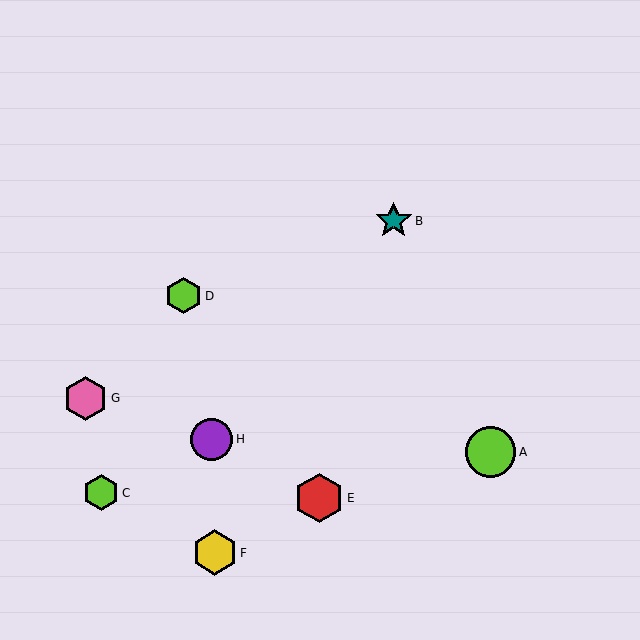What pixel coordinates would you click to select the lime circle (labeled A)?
Click at (491, 452) to select the lime circle A.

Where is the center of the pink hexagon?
The center of the pink hexagon is at (86, 398).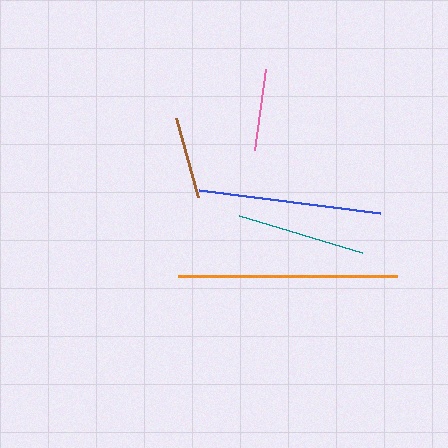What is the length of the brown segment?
The brown segment is approximately 81 pixels long.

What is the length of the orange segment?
The orange segment is approximately 219 pixels long.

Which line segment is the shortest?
The pink line is the shortest at approximately 81 pixels.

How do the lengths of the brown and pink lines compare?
The brown and pink lines are approximately the same length.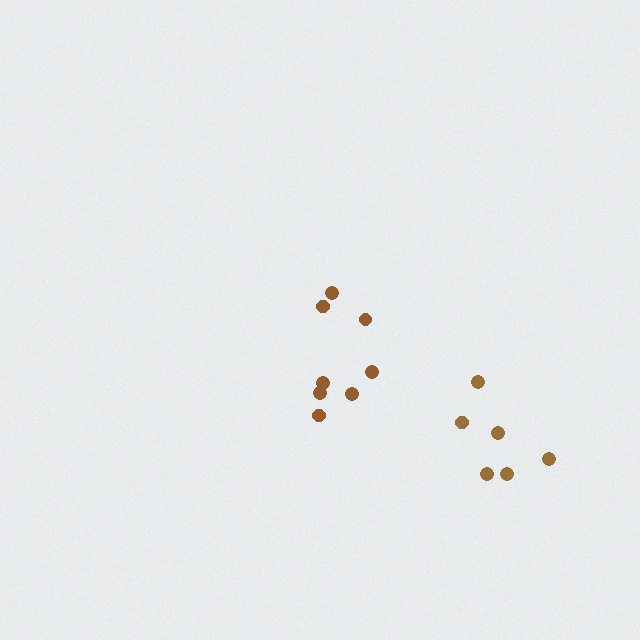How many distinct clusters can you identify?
There are 2 distinct clusters.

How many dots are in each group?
Group 1: 8 dots, Group 2: 6 dots (14 total).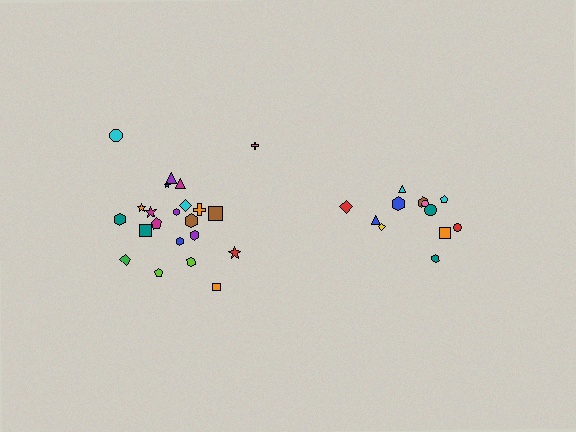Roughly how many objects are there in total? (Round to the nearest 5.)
Roughly 35 objects in total.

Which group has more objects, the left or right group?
The left group.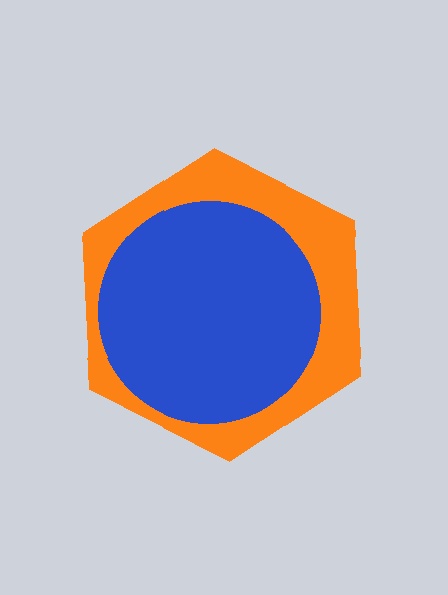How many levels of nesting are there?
2.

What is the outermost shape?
The orange hexagon.